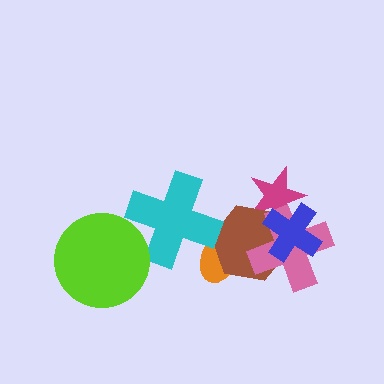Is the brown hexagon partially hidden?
Yes, it is partially covered by another shape.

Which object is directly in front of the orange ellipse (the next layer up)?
The brown hexagon is directly in front of the orange ellipse.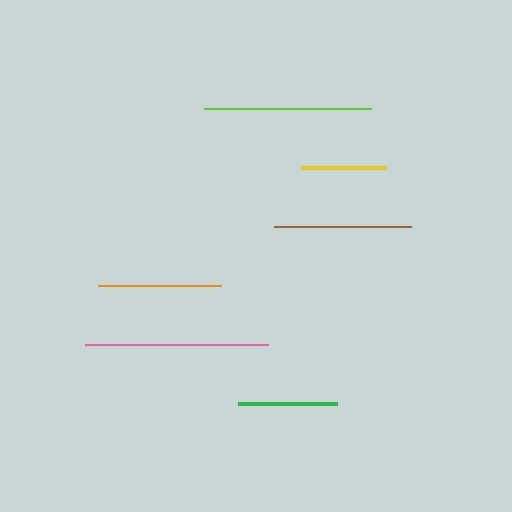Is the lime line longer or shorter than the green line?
The lime line is longer than the green line.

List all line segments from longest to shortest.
From longest to shortest: pink, lime, brown, orange, green, yellow.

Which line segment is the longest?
The pink line is the longest at approximately 182 pixels.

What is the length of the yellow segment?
The yellow segment is approximately 85 pixels long.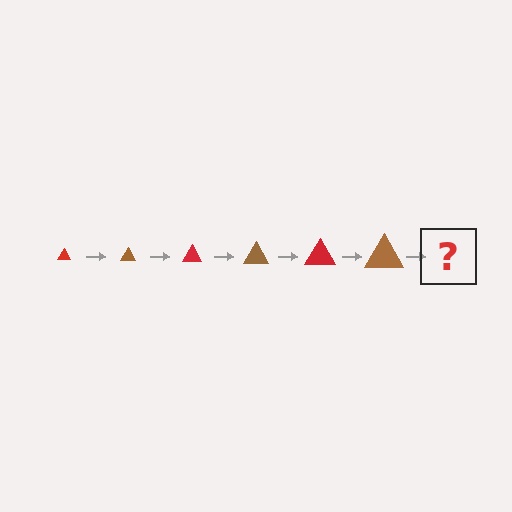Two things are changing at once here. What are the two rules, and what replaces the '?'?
The two rules are that the triangle grows larger each step and the color cycles through red and brown. The '?' should be a red triangle, larger than the previous one.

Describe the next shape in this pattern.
It should be a red triangle, larger than the previous one.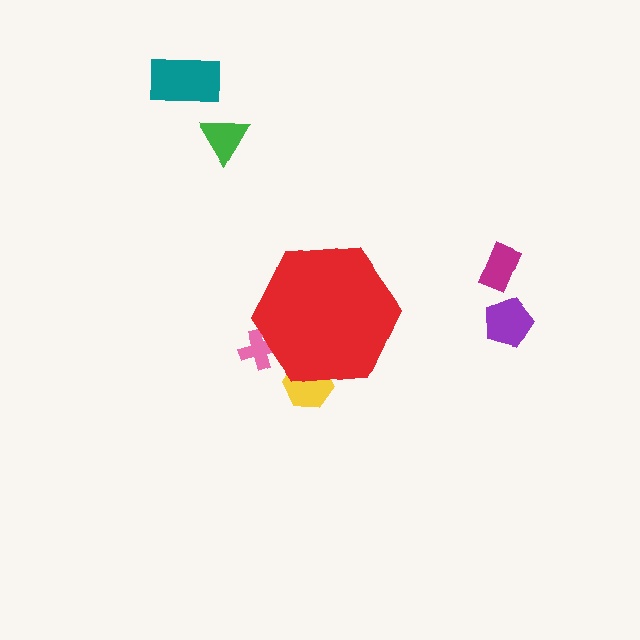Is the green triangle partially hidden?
No, the green triangle is fully visible.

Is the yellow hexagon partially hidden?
Yes, the yellow hexagon is partially hidden behind the red hexagon.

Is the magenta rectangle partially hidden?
No, the magenta rectangle is fully visible.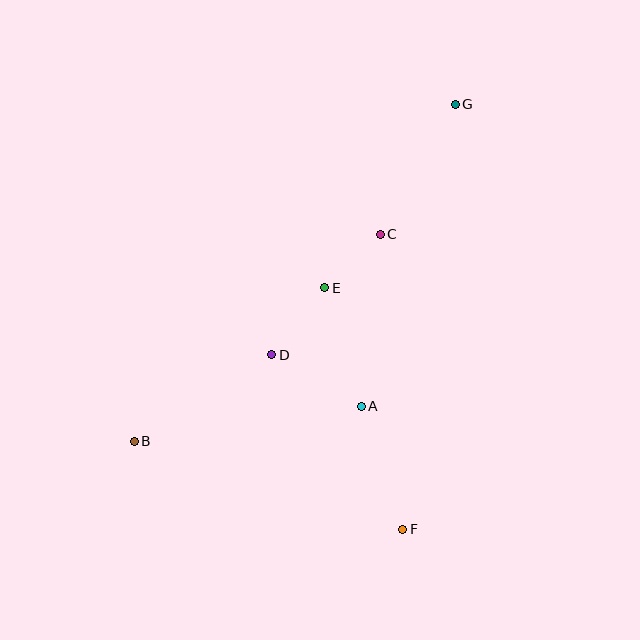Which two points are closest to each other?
Points C and E are closest to each other.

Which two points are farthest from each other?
Points B and G are farthest from each other.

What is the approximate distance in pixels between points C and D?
The distance between C and D is approximately 162 pixels.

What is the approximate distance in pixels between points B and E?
The distance between B and E is approximately 245 pixels.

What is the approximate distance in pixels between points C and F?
The distance between C and F is approximately 296 pixels.